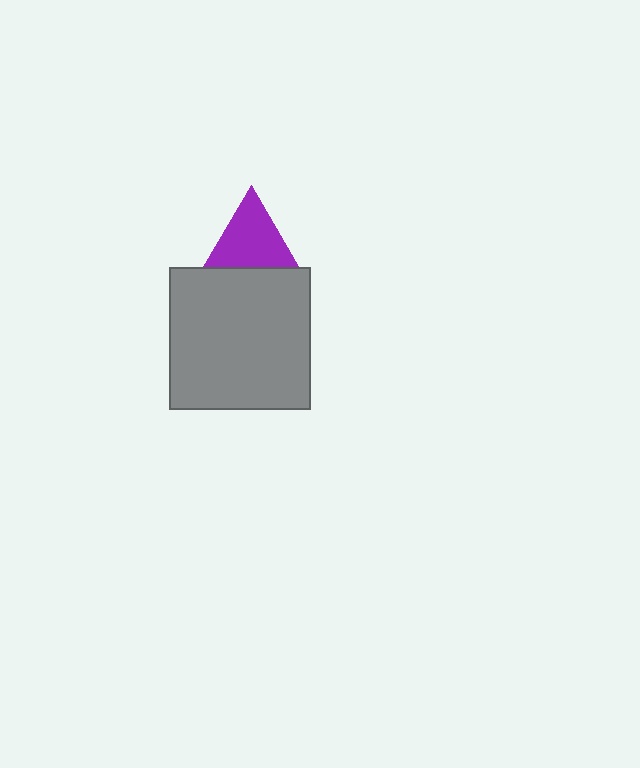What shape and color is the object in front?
The object in front is a gray square.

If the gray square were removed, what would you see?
You would see the complete purple triangle.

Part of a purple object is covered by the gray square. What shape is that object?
It is a triangle.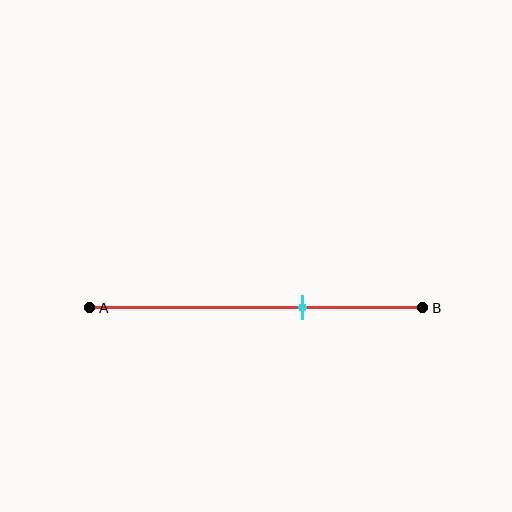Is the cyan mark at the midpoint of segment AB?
No, the mark is at about 65% from A, not at the 50% midpoint.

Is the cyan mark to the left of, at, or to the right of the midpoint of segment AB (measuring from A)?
The cyan mark is to the right of the midpoint of segment AB.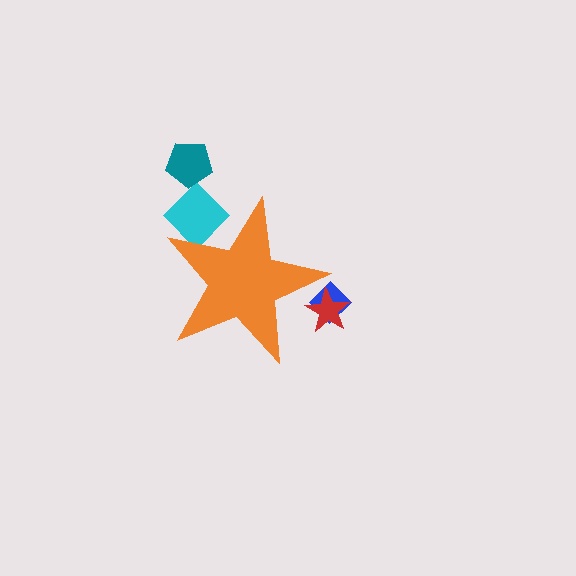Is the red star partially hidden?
Yes, the red star is partially hidden behind the orange star.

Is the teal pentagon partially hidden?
No, the teal pentagon is fully visible.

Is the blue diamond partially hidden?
Yes, the blue diamond is partially hidden behind the orange star.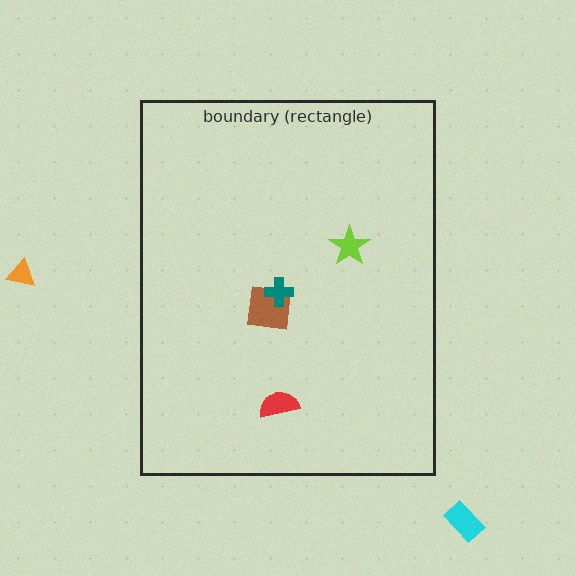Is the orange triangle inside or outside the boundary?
Outside.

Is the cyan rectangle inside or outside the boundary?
Outside.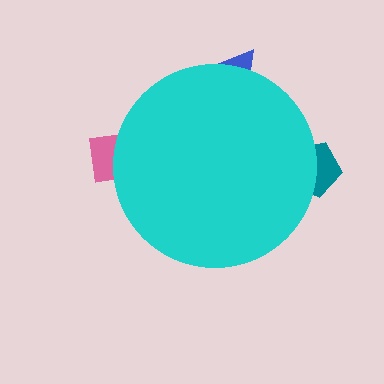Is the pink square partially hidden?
Yes, the pink square is partially hidden behind the cyan circle.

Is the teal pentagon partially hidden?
Yes, the teal pentagon is partially hidden behind the cyan circle.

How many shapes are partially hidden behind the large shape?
3 shapes are partially hidden.